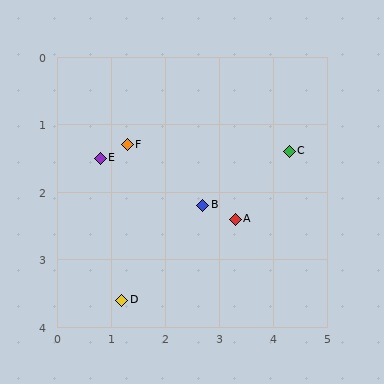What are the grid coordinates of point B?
Point B is at approximately (2.7, 2.2).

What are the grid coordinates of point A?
Point A is at approximately (3.3, 2.4).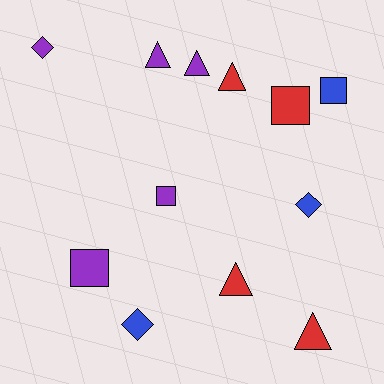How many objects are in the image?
There are 12 objects.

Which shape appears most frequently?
Triangle, with 5 objects.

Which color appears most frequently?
Purple, with 5 objects.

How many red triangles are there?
There are 3 red triangles.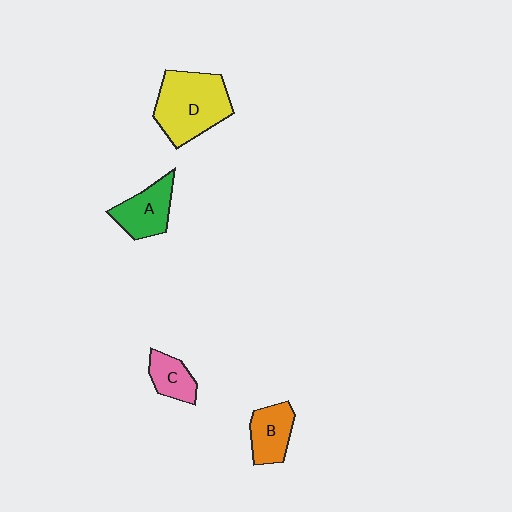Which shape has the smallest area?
Shape C (pink).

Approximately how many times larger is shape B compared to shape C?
Approximately 1.3 times.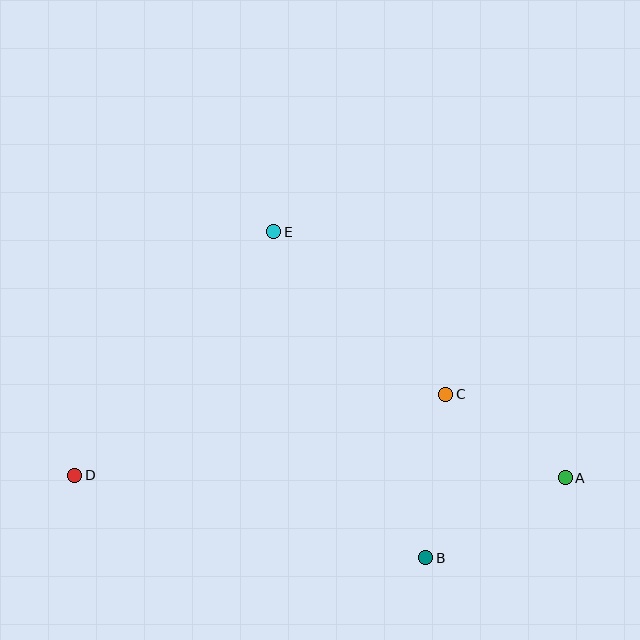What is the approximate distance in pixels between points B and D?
The distance between B and D is approximately 360 pixels.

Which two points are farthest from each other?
Points A and D are farthest from each other.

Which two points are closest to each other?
Points A and C are closest to each other.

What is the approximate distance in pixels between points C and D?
The distance between C and D is approximately 380 pixels.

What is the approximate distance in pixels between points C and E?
The distance between C and E is approximately 237 pixels.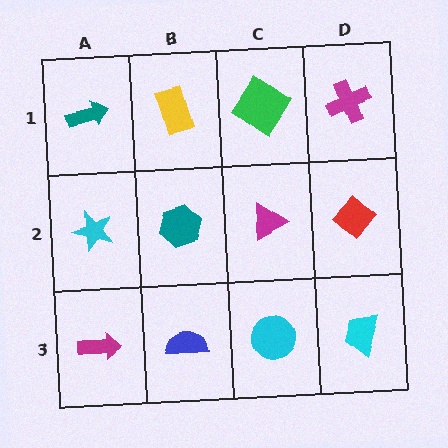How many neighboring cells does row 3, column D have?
2.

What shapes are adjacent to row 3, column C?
A magenta triangle (row 2, column C), a blue semicircle (row 3, column B), a cyan trapezoid (row 3, column D).